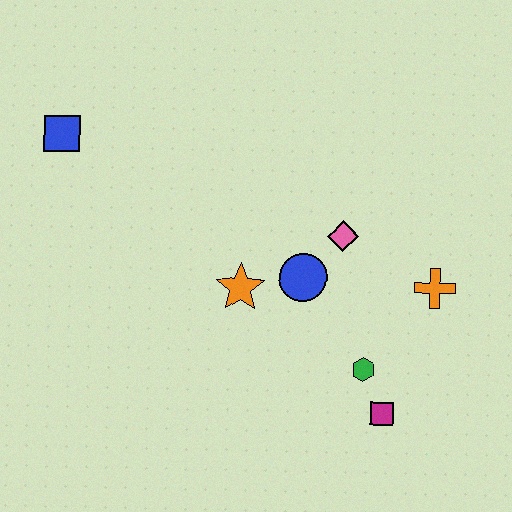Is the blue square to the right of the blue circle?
No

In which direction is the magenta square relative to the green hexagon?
The magenta square is below the green hexagon.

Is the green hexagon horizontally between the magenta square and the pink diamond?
Yes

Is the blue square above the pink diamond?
Yes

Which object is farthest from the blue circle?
The blue square is farthest from the blue circle.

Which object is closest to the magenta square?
The green hexagon is closest to the magenta square.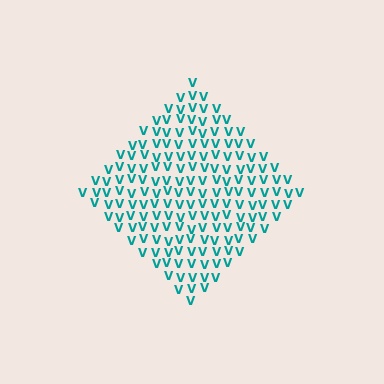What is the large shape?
The large shape is a diamond.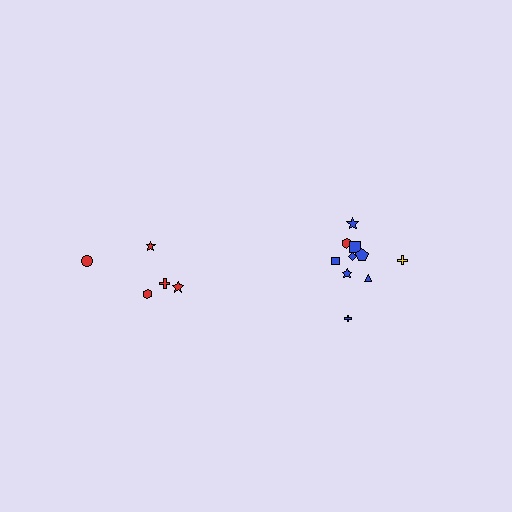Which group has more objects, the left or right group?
The right group.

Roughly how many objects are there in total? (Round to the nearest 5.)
Roughly 15 objects in total.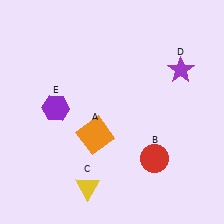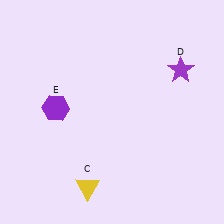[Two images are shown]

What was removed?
The orange square (A), the red circle (B) were removed in Image 2.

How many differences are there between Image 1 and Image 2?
There are 2 differences between the two images.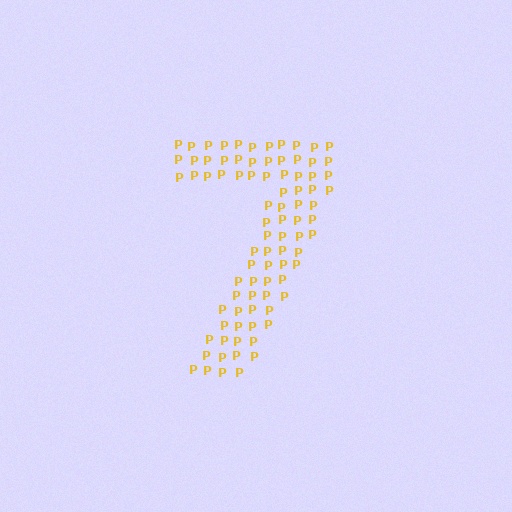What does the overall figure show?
The overall figure shows the digit 7.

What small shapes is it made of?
It is made of small letter P's.